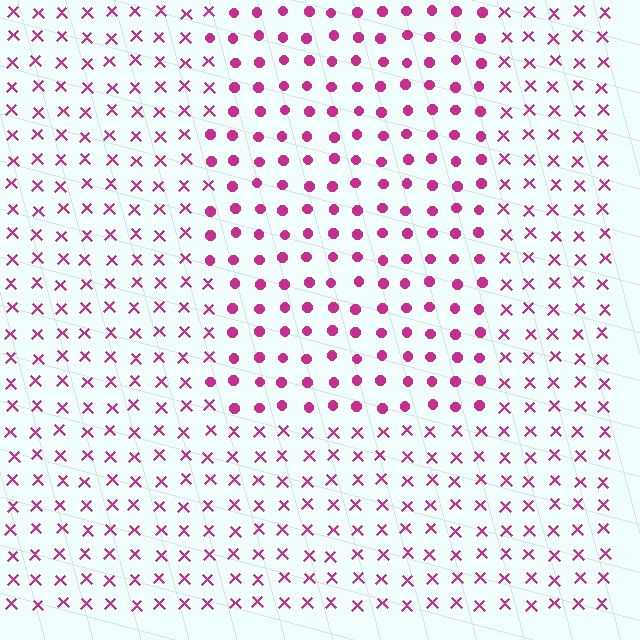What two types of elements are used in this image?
The image uses circles inside the rectangle region and X marks outside it.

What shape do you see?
I see a rectangle.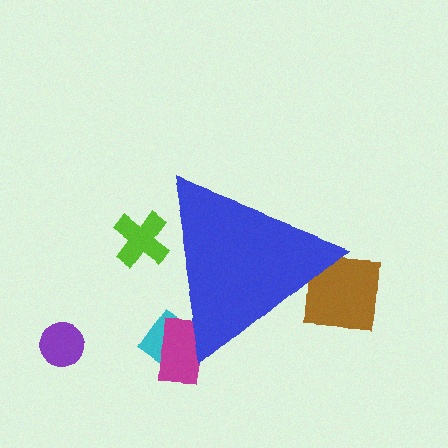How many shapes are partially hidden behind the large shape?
4 shapes are partially hidden.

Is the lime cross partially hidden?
Yes, the lime cross is partially hidden behind the blue triangle.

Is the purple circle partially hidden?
No, the purple circle is fully visible.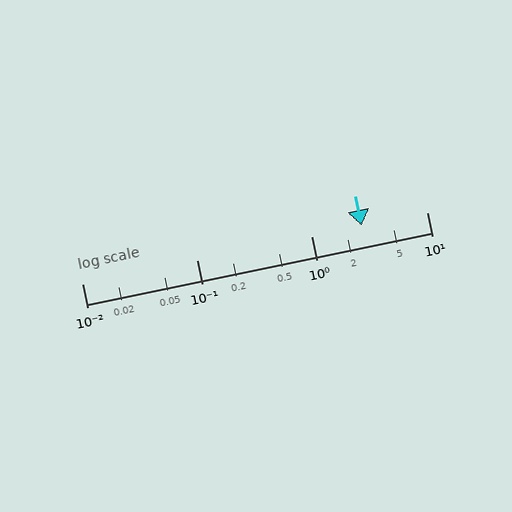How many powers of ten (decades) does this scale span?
The scale spans 3 decades, from 0.01 to 10.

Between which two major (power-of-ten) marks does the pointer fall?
The pointer is between 1 and 10.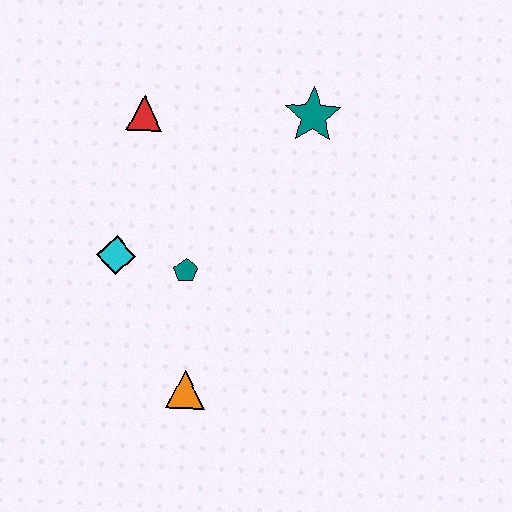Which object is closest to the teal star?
The red triangle is closest to the teal star.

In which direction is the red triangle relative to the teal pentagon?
The red triangle is above the teal pentagon.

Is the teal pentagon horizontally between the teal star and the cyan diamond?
Yes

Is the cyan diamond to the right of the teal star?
No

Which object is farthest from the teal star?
The orange triangle is farthest from the teal star.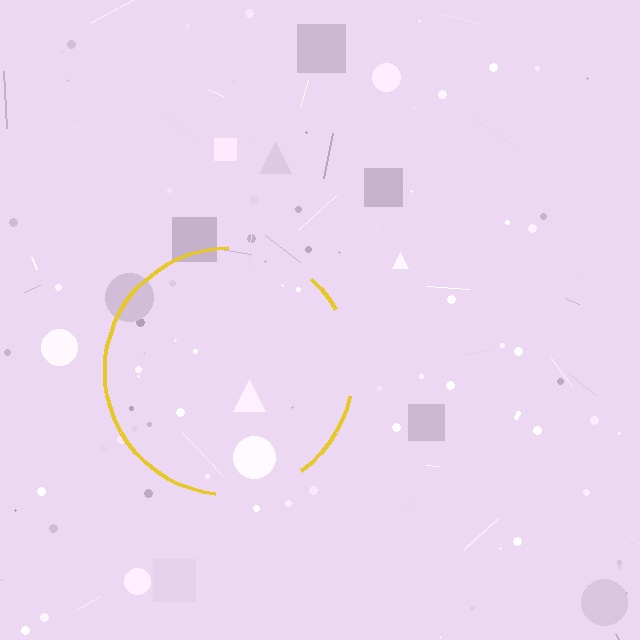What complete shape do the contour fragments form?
The contour fragments form a circle.